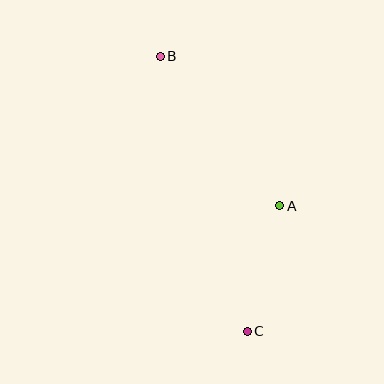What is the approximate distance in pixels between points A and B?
The distance between A and B is approximately 191 pixels.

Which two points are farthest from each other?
Points B and C are farthest from each other.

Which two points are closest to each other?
Points A and C are closest to each other.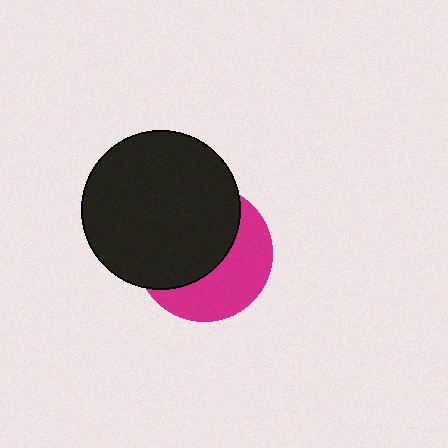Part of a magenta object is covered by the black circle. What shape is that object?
It is a circle.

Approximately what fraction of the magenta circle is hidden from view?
Roughly 57% of the magenta circle is hidden behind the black circle.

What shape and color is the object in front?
The object in front is a black circle.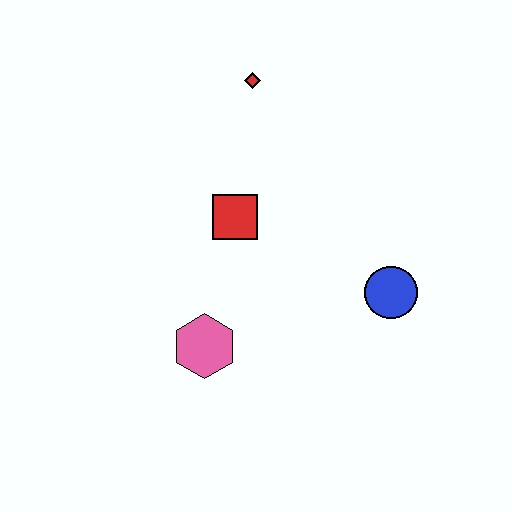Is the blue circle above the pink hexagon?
Yes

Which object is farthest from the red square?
The blue circle is farthest from the red square.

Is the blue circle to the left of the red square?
No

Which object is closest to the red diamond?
The red square is closest to the red diamond.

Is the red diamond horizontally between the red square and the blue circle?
Yes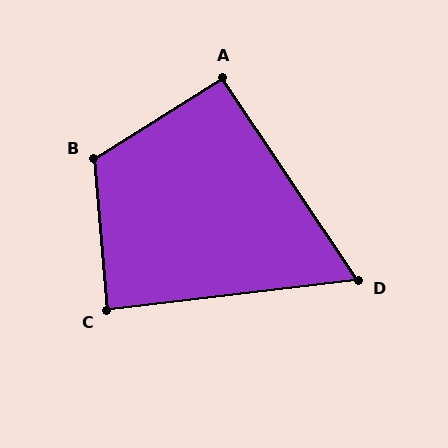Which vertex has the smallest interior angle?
D, at approximately 63 degrees.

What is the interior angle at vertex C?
Approximately 88 degrees (approximately right).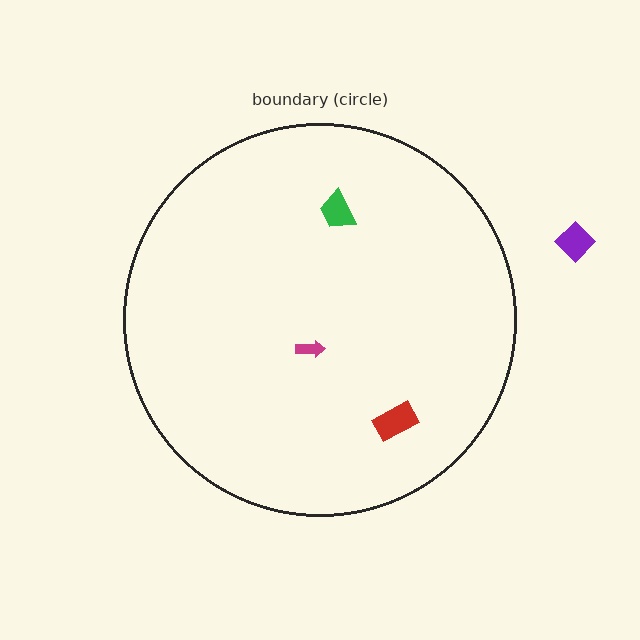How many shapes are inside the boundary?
3 inside, 1 outside.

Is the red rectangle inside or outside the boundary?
Inside.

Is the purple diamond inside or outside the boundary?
Outside.